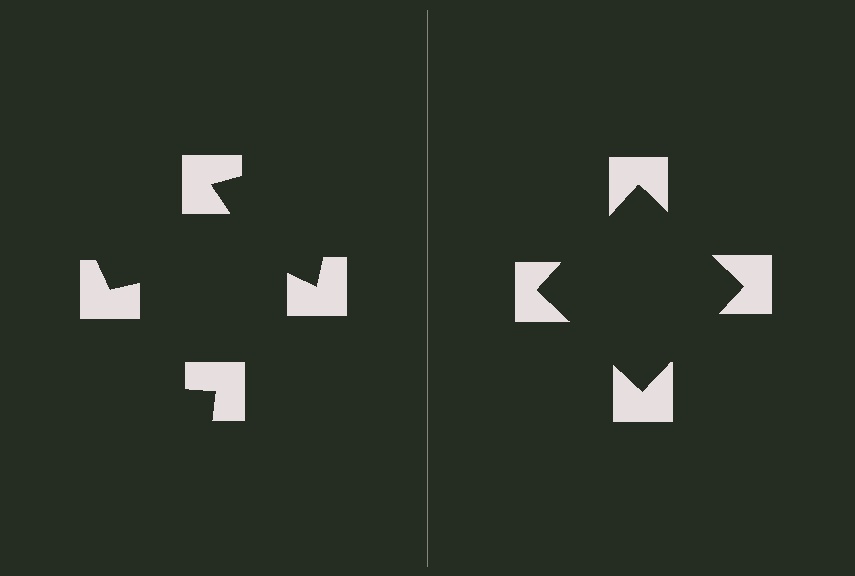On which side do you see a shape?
An illusory square appears on the right side. On the left side the wedge cuts are rotated, so no coherent shape forms.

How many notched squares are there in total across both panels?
8 — 4 on each side.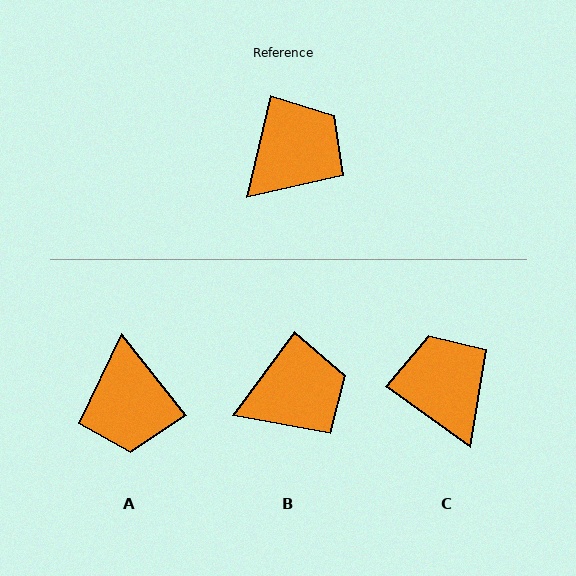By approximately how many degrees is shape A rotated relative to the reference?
Approximately 128 degrees clockwise.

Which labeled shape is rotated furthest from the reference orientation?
A, about 128 degrees away.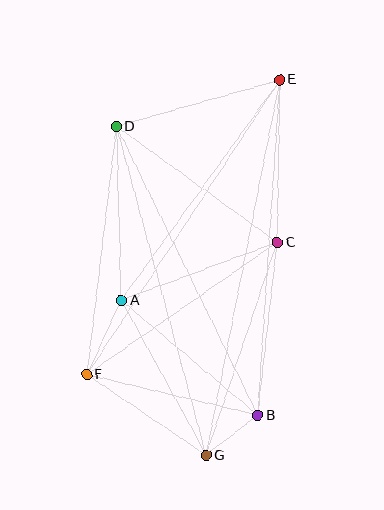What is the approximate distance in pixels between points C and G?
The distance between C and G is approximately 225 pixels.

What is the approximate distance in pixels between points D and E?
The distance between D and E is approximately 170 pixels.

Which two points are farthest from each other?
Points E and G are farthest from each other.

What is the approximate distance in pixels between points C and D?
The distance between C and D is approximately 199 pixels.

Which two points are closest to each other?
Points B and G are closest to each other.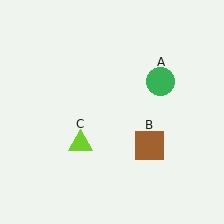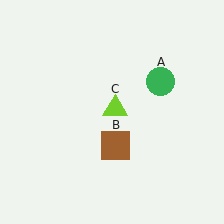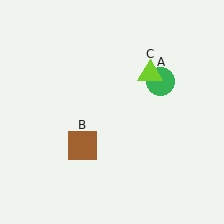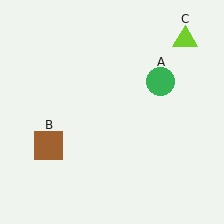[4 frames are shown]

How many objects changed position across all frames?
2 objects changed position: brown square (object B), lime triangle (object C).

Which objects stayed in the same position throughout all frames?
Green circle (object A) remained stationary.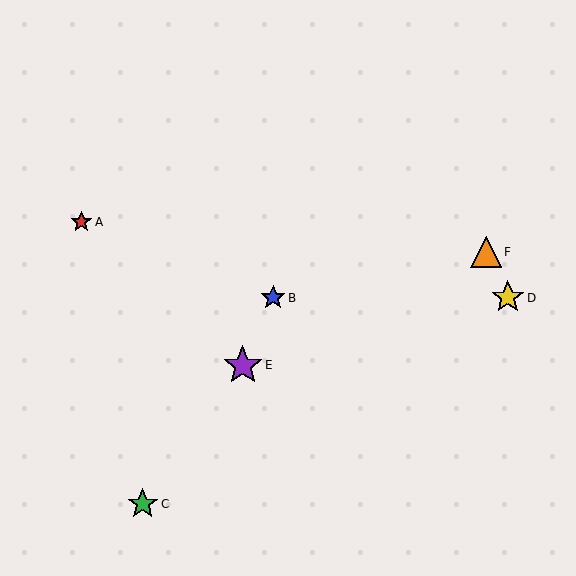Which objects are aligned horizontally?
Objects B, D are aligned horizontally.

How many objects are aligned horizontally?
2 objects (B, D) are aligned horizontally.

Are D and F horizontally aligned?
No, D is at y≈298 and F is at y≈252.